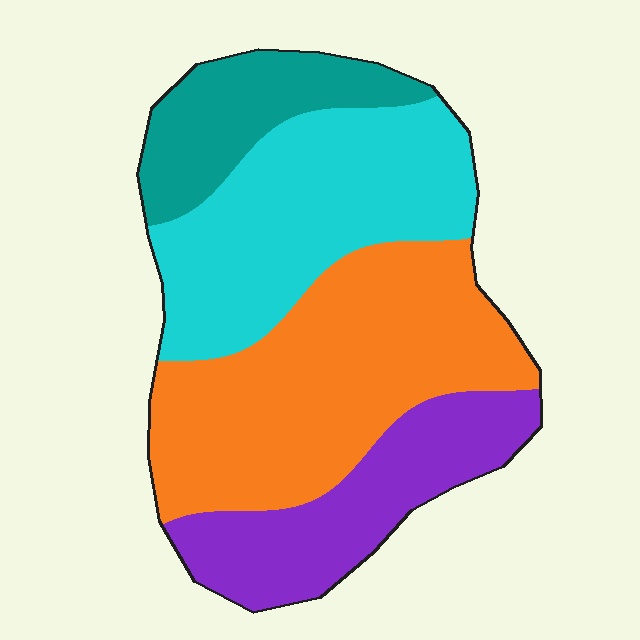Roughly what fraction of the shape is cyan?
Cyan takes up between a sixth and a third of the shape.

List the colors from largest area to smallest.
From largest to smallest: orange, cyan, purple, teal.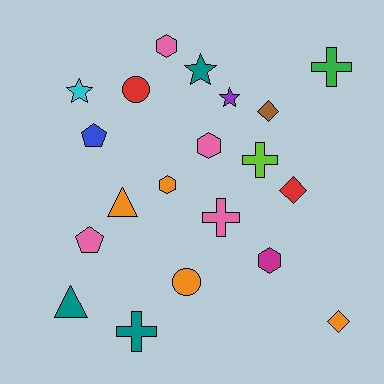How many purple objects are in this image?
There is 1 purple object.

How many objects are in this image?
There are 20 objects.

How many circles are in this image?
There are 2 circles.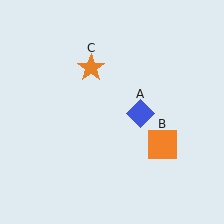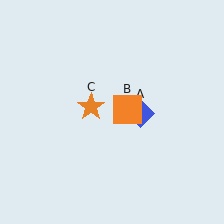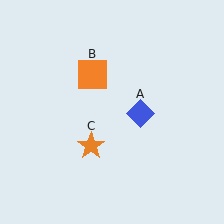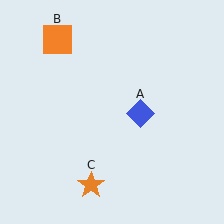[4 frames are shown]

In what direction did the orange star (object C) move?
The orange star (object C) moved down.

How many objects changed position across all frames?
2 objects changed position: orange square (object B), orange star (object C).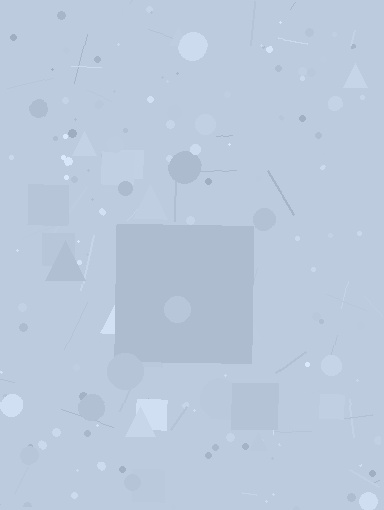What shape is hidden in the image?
A square is hidden in the image.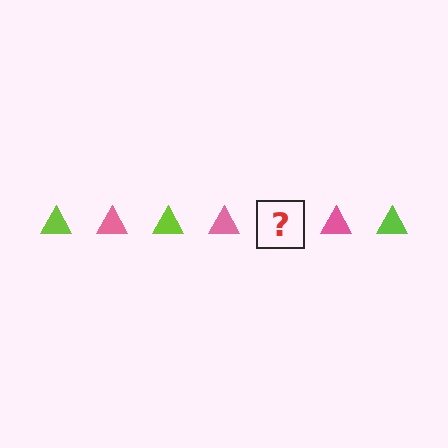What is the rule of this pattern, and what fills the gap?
The rule is that the pattern cycles through lime, pink triangles. The gap should be filled with a lime triangle.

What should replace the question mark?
The question mark should be replaced with a lime triangle.